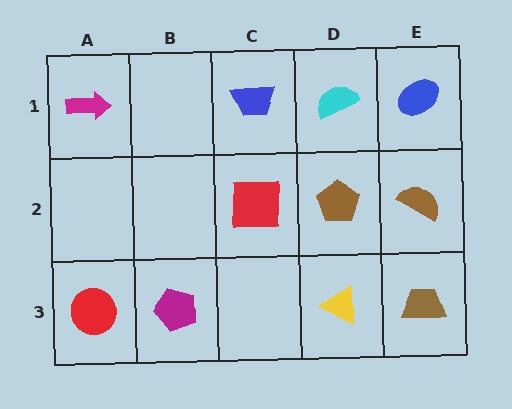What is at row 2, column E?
A brown semicircle.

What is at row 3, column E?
A brown trapezoid.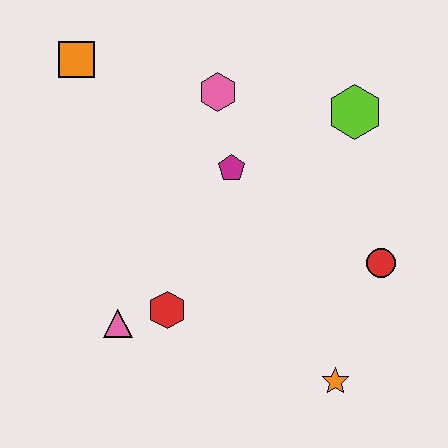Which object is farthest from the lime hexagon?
The pink triangle is farthest from the lime hexagon.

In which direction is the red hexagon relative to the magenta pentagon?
The red hexagon is below the magenta pentagon.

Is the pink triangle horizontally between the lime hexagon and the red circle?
No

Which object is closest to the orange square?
The pink hexagon is closest to the orange square.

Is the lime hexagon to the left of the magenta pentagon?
No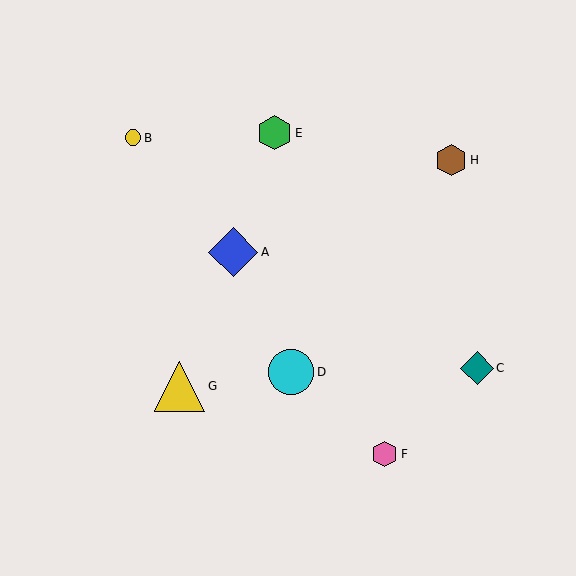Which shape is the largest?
The yellow triangle (labeled G) is the largest.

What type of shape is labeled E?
Shape E is a green hexagon.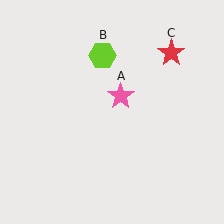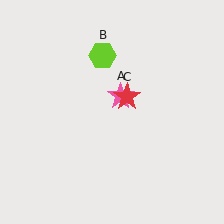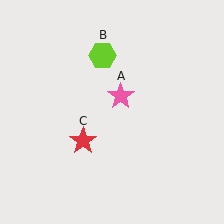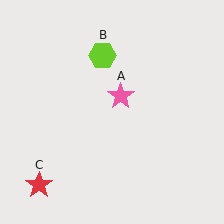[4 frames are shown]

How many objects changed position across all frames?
1 object changed position: red star (object C).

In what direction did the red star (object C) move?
The red star (object C) moved down and to the left.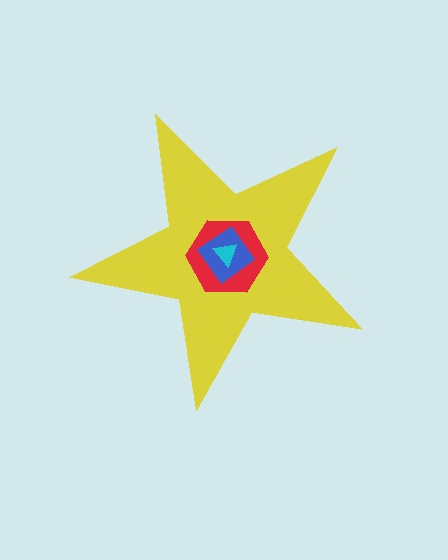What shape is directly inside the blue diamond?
The cyan triangle.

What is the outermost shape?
The yellow star.